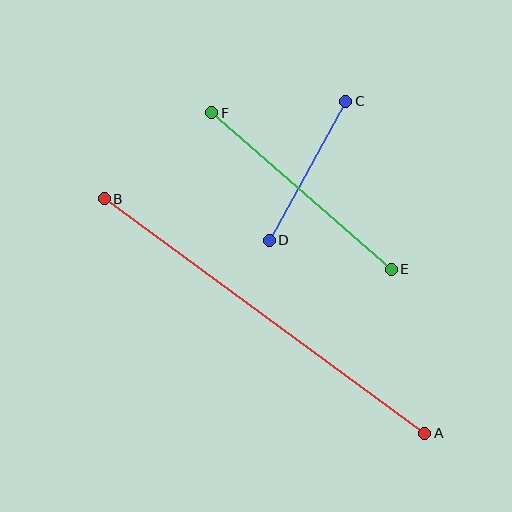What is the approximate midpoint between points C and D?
The midpoint is at approximately (307, 171) pixels.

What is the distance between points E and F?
The distance is approximately 238 pixels.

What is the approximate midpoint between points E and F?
The midpoint is at approximately (301, 191) pixels.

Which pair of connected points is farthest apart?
Points A and B are farthest apart.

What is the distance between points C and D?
The distance is approximately 159 pixels.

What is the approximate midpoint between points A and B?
The midpoint is at approximately (265, 316) pixels.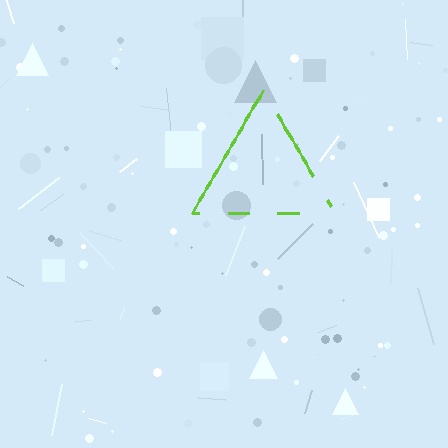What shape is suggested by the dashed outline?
The dashed outline suggests a triangle.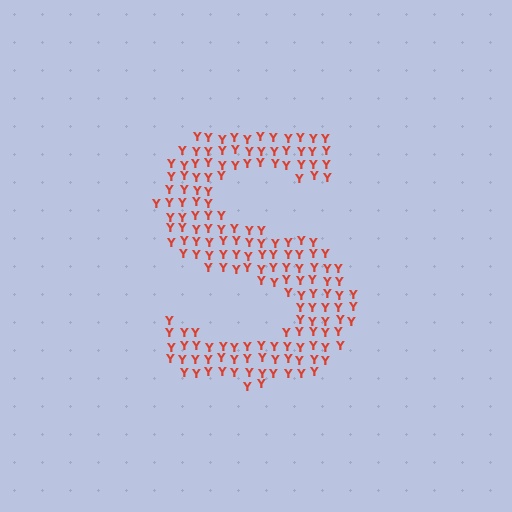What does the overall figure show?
The overall figure shows the letter S.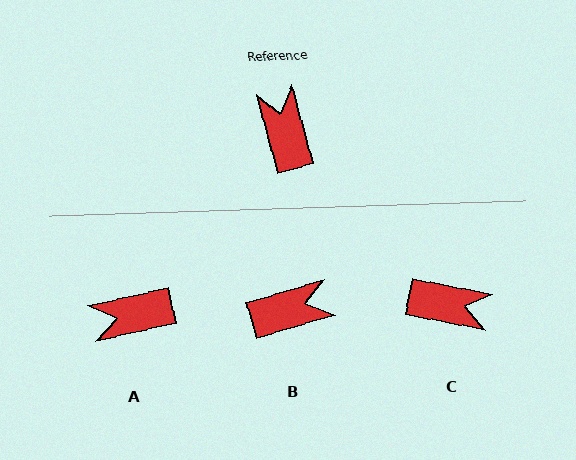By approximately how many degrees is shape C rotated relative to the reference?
Approximately 116 degrees clockwise.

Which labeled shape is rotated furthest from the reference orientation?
C, about 116 degrees away.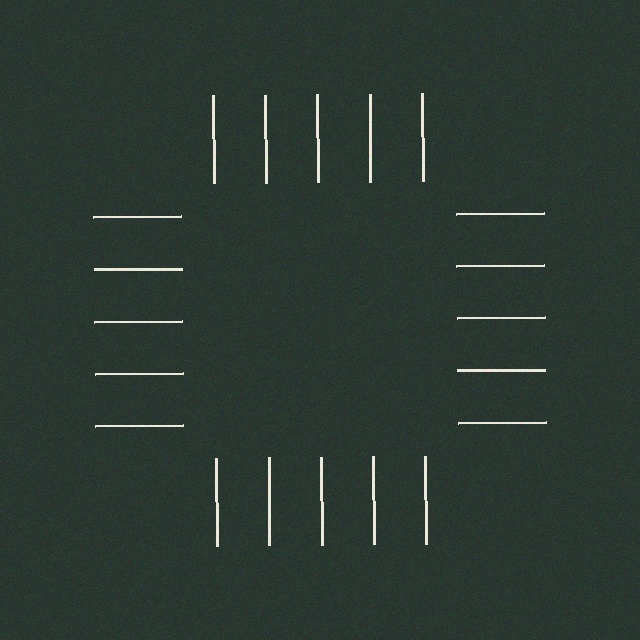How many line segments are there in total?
20 — 5 along each of the 4 edges.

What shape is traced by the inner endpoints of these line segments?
An illusory square — the line segments terminate on its edges but no continuous stroke is drawn.